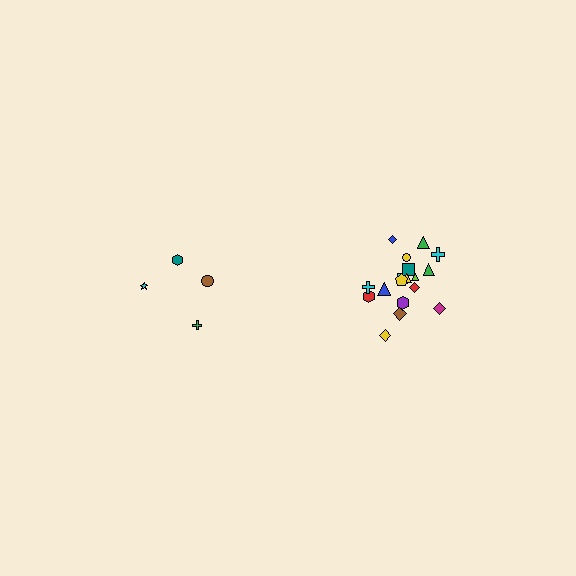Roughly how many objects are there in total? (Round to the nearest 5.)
Roughly 20 objects in total.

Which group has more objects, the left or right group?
The right group.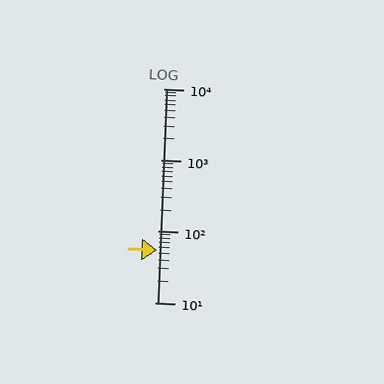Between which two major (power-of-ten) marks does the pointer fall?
The pointer is between 10 and 100.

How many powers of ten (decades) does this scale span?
The scale spans 3 decades, from 10 to 10000.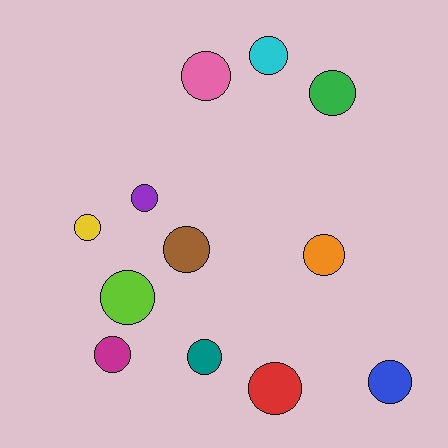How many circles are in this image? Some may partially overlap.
There are 12 circles.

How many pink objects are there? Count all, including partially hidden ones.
There is 1 pink object.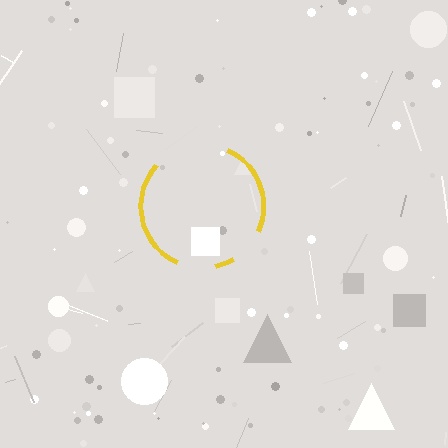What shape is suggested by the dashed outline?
The dashed outline suggests a circle.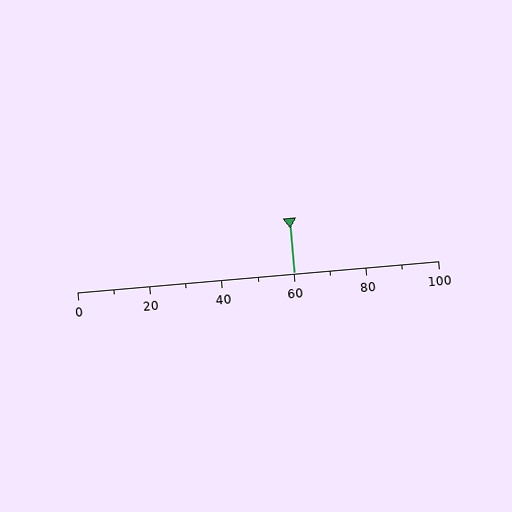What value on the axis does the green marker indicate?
The marker indicates approximately 60.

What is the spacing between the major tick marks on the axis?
The major ticks are spaced 20 apart.